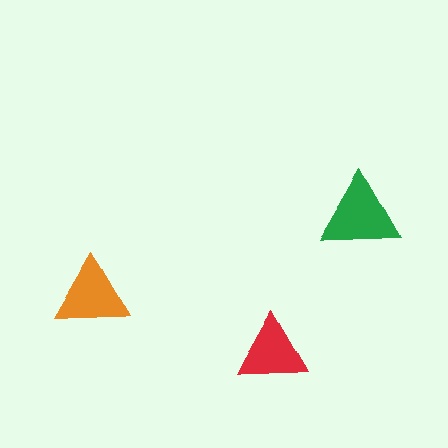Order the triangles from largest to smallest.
the green one, the orange one, the red one.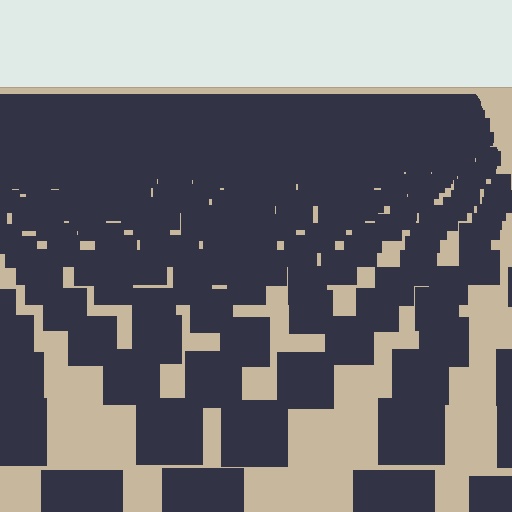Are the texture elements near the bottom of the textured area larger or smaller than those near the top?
Larger. Near the bottom, elements are closer to the viewer and appear at a bigger on-screen size.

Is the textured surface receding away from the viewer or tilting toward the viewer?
The surface is receding away from the viewer. Texture elements get smaller and denser toward the top.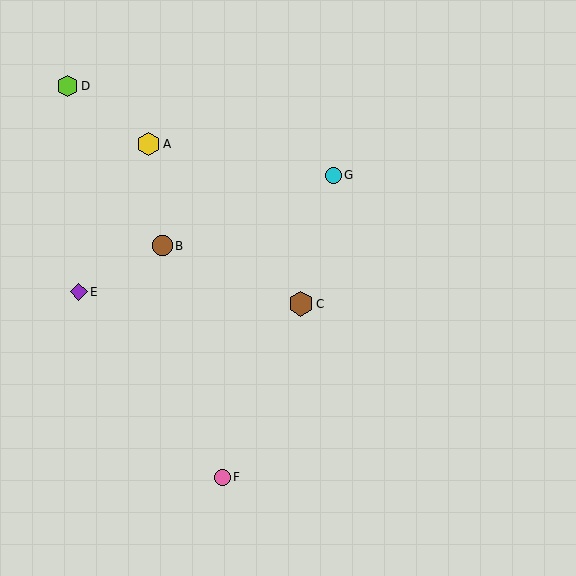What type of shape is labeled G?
Shape G is a cyan circle.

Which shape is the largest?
The brown hexagon (labeled C) is the largest.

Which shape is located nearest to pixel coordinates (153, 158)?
The yellow hexagon (labeled A) at (149, 144) is nearest to that location.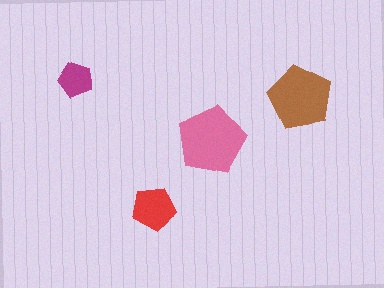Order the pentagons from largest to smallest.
the pink one, the brown one, the red one, the magenta one.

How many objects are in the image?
There are 4 objects in the image.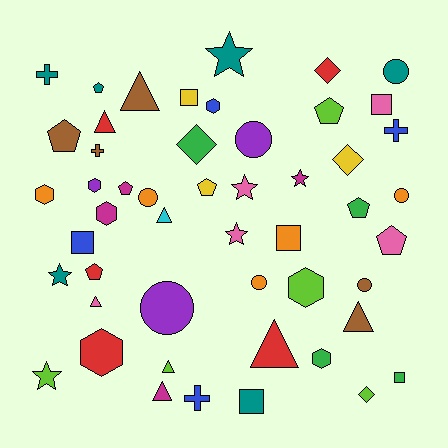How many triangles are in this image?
There are 8 triangles.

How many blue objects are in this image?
There are 4 blue objects.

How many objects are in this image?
There are 50 objects.